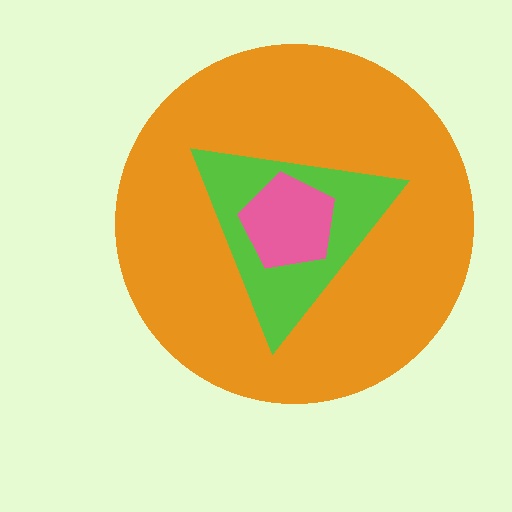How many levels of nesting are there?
3.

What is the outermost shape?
The orange circle.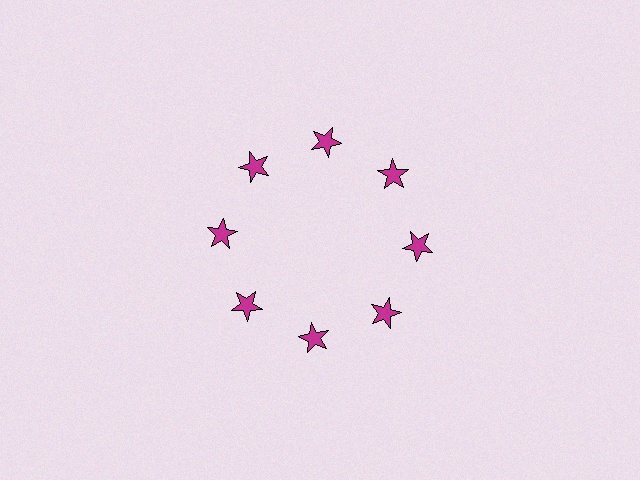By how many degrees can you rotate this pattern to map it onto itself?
The pattern maps onto itself every 45 degrees of rotation.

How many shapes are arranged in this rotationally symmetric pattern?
There are 8 shapes, arranged in 8 groups of 1.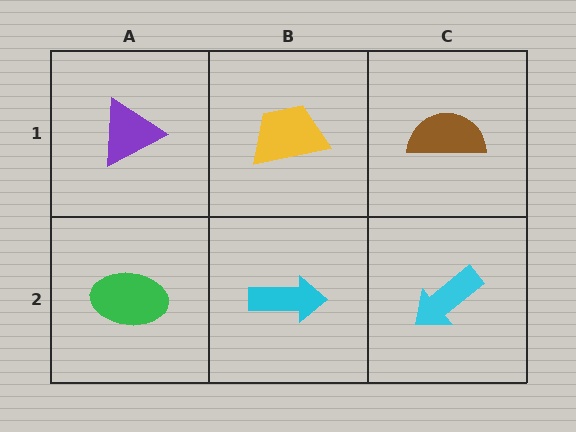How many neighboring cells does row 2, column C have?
2.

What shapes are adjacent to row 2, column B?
A yellow trapezoid (row 1, column B), a green ellipse (row 2, column A), a cyan arrow (row 2, column C).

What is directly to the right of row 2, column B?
A cyan arrow.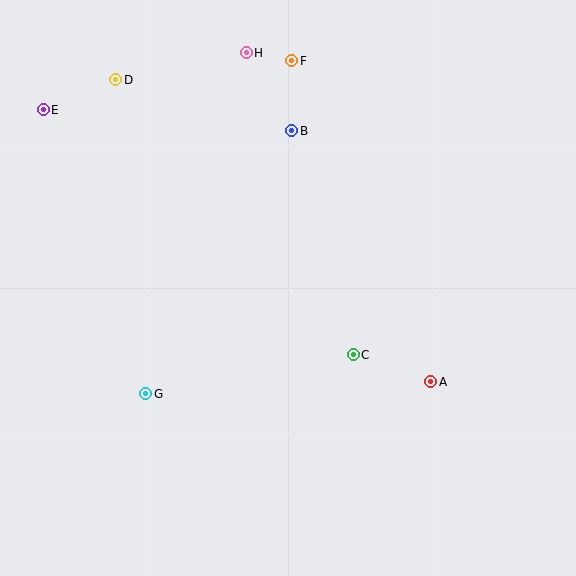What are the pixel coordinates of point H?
Point H is at (246, 53).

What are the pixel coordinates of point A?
Point A is at (431, 382).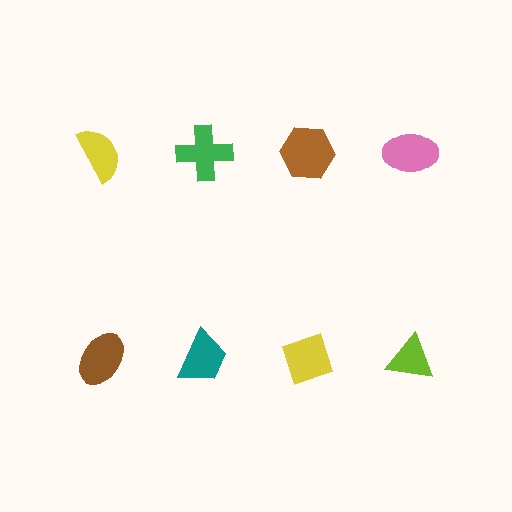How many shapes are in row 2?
4 shapes.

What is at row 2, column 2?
A teal trapezoid.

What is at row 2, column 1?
A brown ellipse.